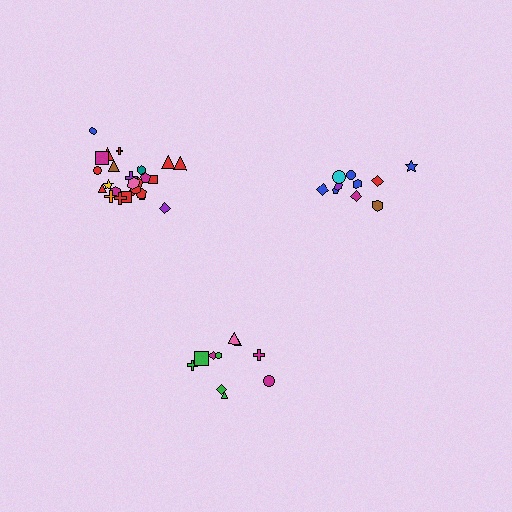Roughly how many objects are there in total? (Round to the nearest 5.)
Roughly 45 objects in total.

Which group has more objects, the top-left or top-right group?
The top-left group.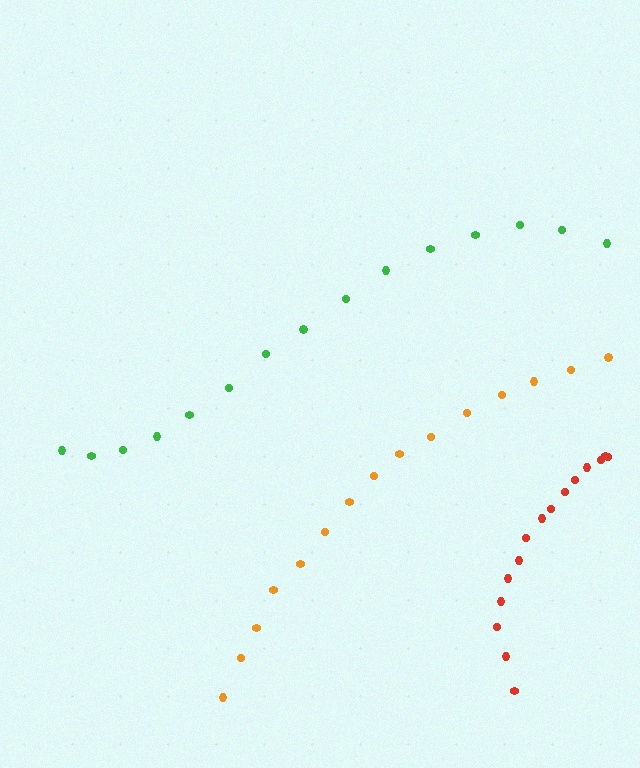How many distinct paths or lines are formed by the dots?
There are 3 distinct paths.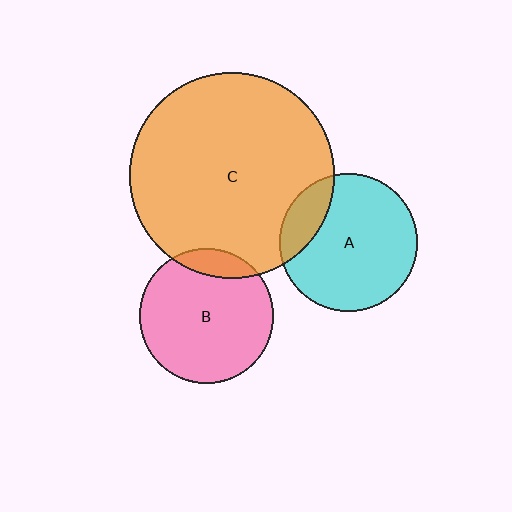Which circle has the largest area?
Circle C (orange).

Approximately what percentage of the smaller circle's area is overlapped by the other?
Approximately 10%.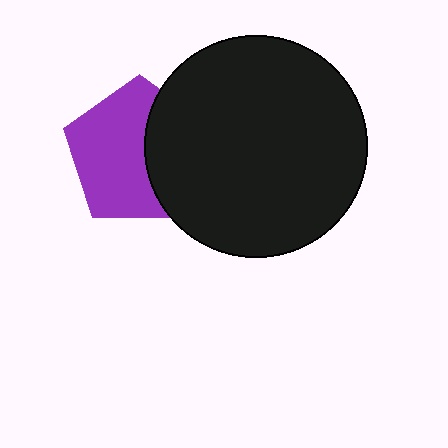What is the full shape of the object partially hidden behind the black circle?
The partially hidden object is a purple pentagon.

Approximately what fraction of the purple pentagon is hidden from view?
Roughly 39% of the purple pentagon is hidden behind the black circle.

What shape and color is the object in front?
The object in front is a black circle.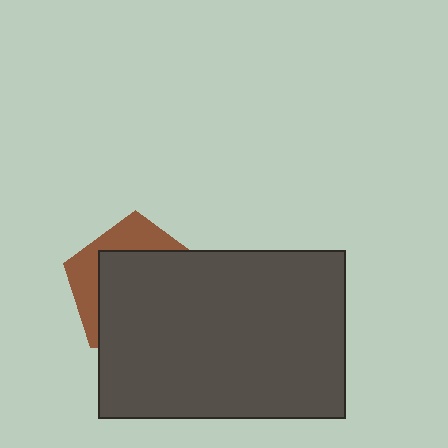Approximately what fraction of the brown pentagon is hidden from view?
Roughly 69% of the brown pentagon is hidden behind the dark gray rectangle.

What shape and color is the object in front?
The object in front is a dark gray rectangle.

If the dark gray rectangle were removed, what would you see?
You would see the complete brown pentagon.